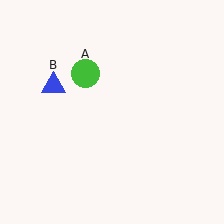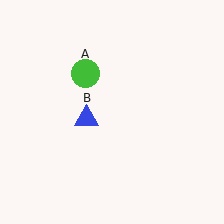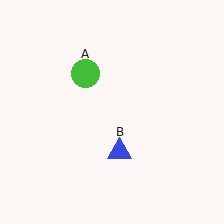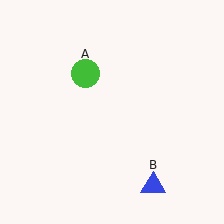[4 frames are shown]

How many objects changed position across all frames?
1 object changed position: blue triangle (object B).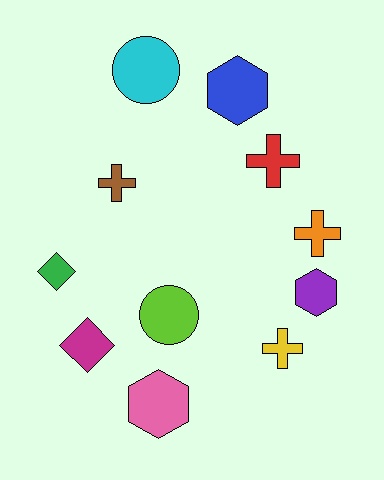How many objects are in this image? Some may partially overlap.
There are 11 objects.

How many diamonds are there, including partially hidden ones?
There are 2 diamonds.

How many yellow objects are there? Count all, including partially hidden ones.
There is 1 yellow object.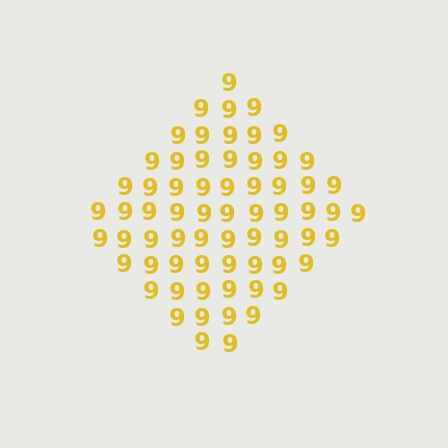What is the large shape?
The large shape is a diamond.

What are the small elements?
The small elements are digit 9's.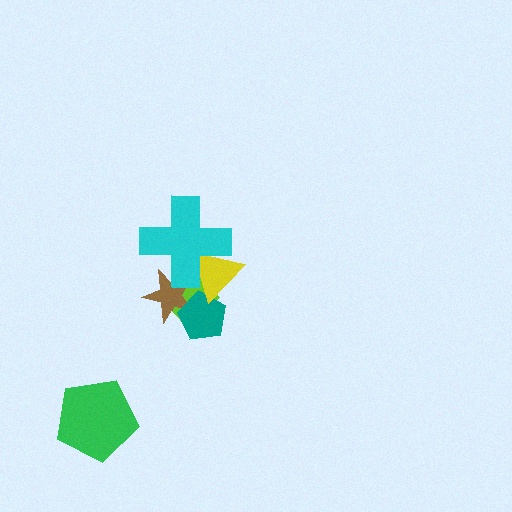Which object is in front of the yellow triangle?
The cyan cross is in front of the yellow triangle.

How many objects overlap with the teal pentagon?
3 objects overlap with the teal pentagon.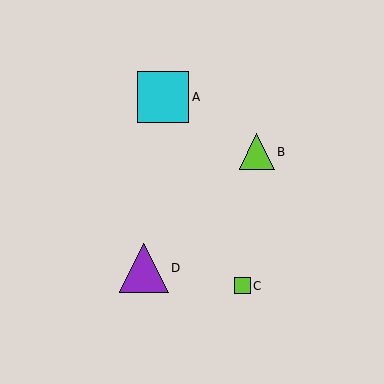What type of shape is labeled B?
Shape B is a lime triangle.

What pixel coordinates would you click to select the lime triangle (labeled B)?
Click at (257, 152) to select the lime triangle B.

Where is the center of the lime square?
The center of the lime square is at (242, 286).